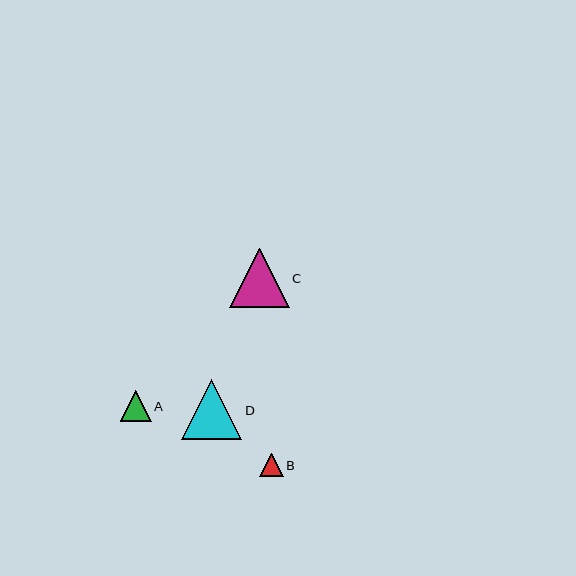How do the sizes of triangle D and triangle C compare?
Triangle D and triangle C are approximately the same size.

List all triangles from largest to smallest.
From largest to smallest: D, C, A, B.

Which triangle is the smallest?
Triangle B is the smallest with a size of approximately 23 pixels.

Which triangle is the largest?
Triangle D is the largest with a size of approximately 60 pixels.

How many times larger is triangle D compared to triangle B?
Triangle D is approximately 2.6 times the size of triangle B.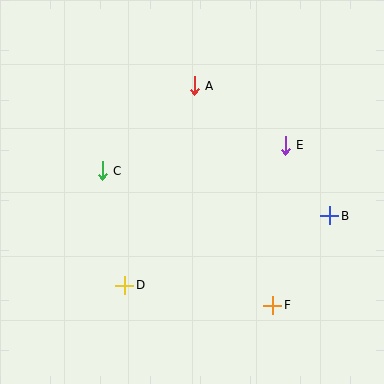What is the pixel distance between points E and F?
The distance between E and F is 160 pixels.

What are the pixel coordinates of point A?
Point A is at (194, 86).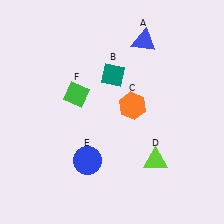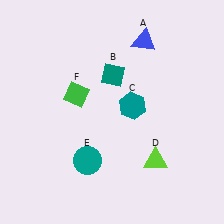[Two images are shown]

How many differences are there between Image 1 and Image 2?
There are 2 differences between the two images.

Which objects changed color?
C changed from orange to teal. E changed from blue to teal.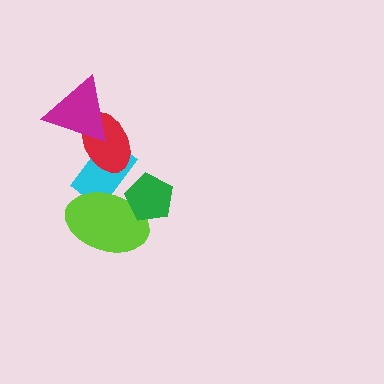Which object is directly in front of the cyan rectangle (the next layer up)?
The red ellipse is directly in front of the cyan rectangle.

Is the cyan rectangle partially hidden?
Yes, it is partially covered by another shape.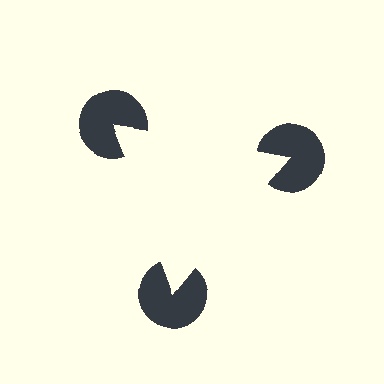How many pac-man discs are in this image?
There are 3 — one at each vertex of the illusory triangle.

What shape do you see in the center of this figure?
An illusory triangle — its edges are inferred from the aligned wedge cuts in the pac-man discs, not physically drawn.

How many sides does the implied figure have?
3 sides.